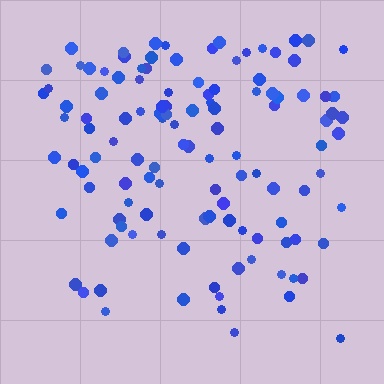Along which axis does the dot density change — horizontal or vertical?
Vertical.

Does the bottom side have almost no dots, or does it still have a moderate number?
Still a moderate number, just noticeably fewer than the top.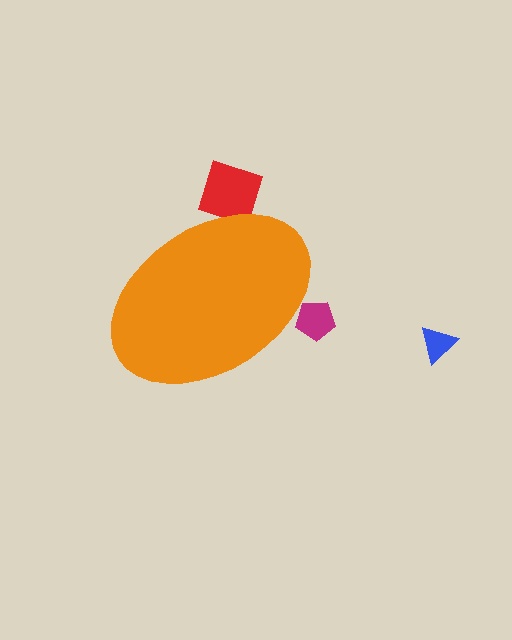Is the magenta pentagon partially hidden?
Yes, the magenta pentagon is partially hidden behind the orange ellipse.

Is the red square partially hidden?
Yes, the red square is partially hidden behind the orange ellipse.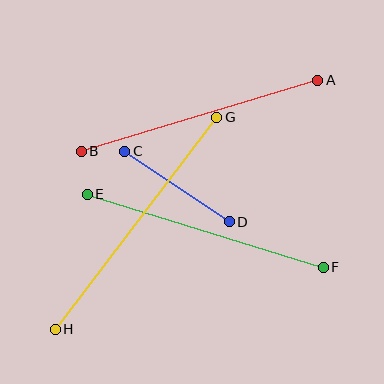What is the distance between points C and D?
The distance is approximately 126 pixels.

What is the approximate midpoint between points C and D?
The midpoint is at approximately (177, 186) pixels.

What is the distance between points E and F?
The distance is approximately 247 pixels.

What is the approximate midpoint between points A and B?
The midpoint is at approximately (200, 116) pixels.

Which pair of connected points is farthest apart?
Points G and H are farthest apart.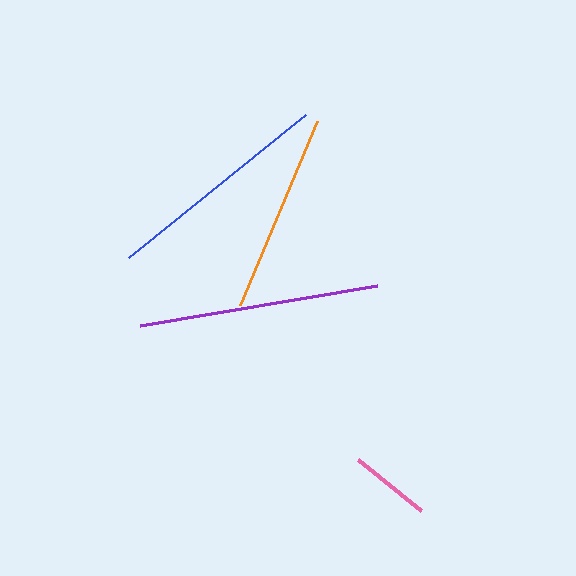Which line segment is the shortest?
The pink line is the shortest at approximately 81 pixels.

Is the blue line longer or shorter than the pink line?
The blue line is longer than the pink line.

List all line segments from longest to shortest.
From longest to shortest: purple, blue, orange, pink.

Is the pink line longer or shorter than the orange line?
The orange line is longer than the pink line.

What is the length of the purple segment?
The purple segment is approximately 240 pixels long.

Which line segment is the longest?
The purple line is the longest at approximately 240 pixels.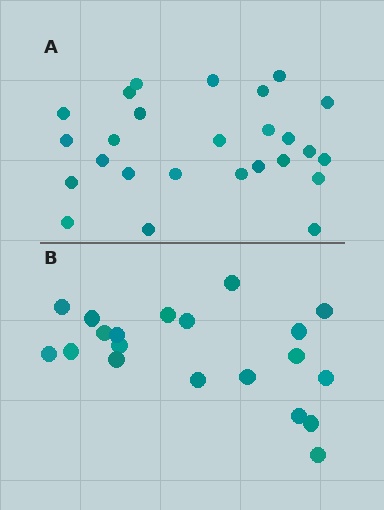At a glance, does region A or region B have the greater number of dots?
Region A (the top region) has more dots.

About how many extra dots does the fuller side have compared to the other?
Region A has about 6 more dots than region B.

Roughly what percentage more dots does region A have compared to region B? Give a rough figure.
About 30% more.